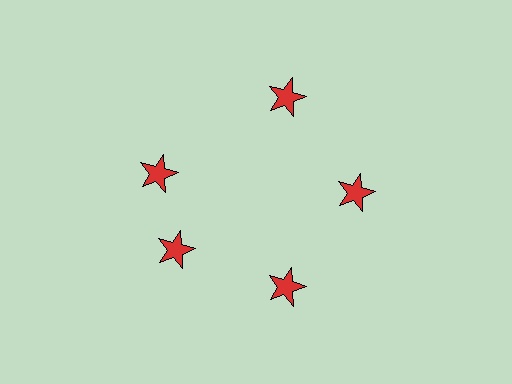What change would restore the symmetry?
The symmetry would be restored by rotating it back into even spacing with its neighbors so that all 5 stars sit at equal angles and equal distance from the center.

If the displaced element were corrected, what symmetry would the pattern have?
It would have 5-fold rotational symmetry — the pattern would map onto itself every 72 degrees.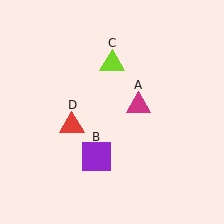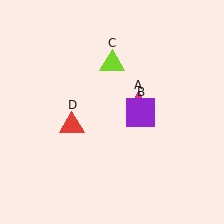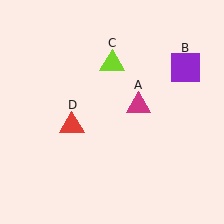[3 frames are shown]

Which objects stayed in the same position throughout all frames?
Magenta triangle (object A) and lime triangle (object C) and red triangle (object D) remained stationary.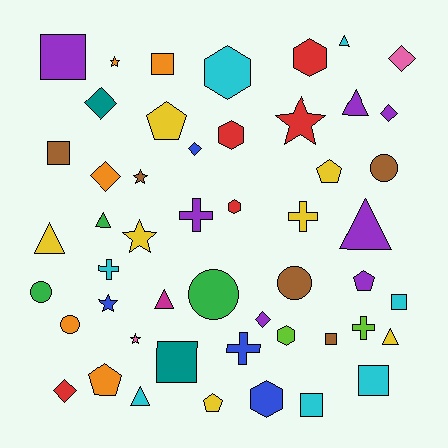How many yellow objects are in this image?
There are 7 yellow objects.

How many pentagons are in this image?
There are 5 pentagons.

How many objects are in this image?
There are 50 objects.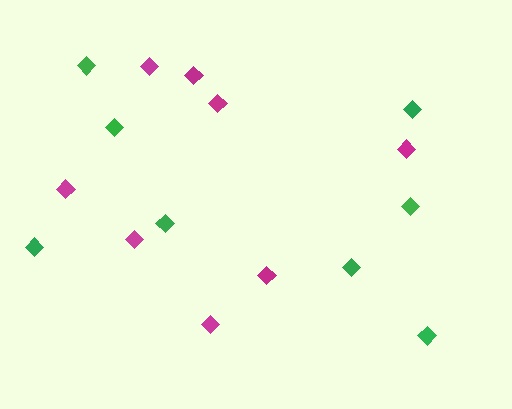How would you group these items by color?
There are 2 groups: one group of green diamonds (8) and one group of magenta diamonds (8).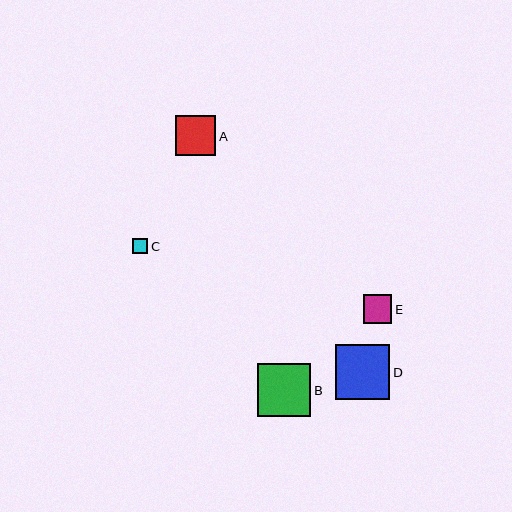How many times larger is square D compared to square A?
Square D is approximately 1.4 times the size of square A.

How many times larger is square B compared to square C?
Square B is approximately 3.4 times the size of square C.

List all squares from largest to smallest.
From largest to smallest: D, B, A, E, C.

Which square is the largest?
Square D is the largest with a size of approximately 54 pixels.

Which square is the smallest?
Square C is the smallest with a size of approximately 15 pixels.